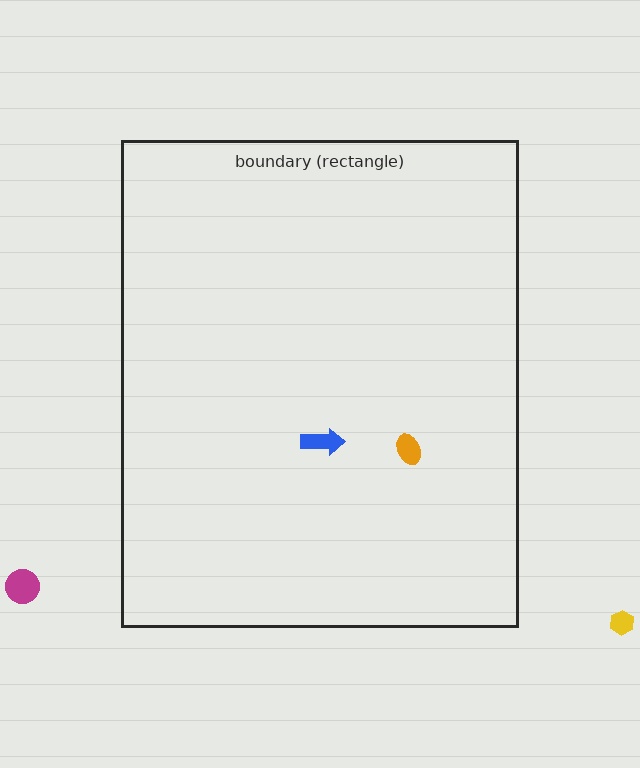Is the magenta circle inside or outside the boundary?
Outside.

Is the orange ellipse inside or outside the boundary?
Inside.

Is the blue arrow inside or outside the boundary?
Inside.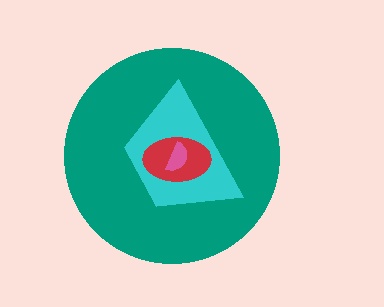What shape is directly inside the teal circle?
The cyan trapezoid.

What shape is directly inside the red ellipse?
The pink semicircle.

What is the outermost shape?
The teal circle.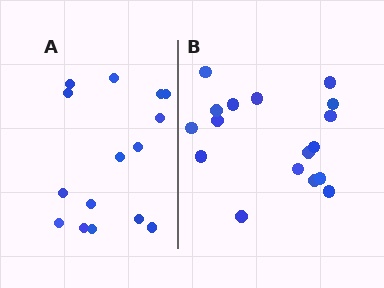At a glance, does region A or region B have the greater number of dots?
Region B (the right region) has more dots.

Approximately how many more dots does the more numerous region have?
Region B has just a few more — roughly 2 or 3 more dots than region A.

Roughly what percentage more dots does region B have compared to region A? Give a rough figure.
About 15% more.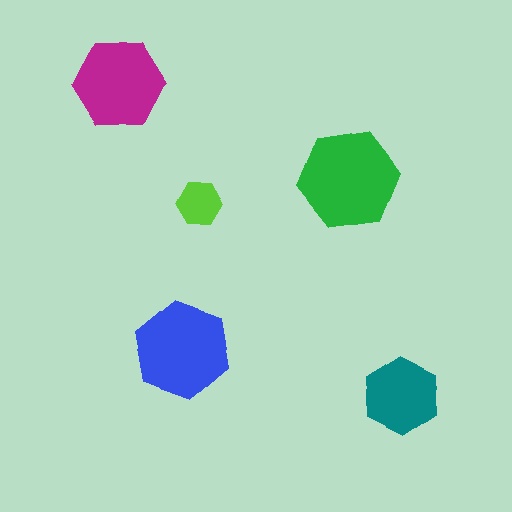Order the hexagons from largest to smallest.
the green one, the blue one, the magenta one, the teal one, the lime one.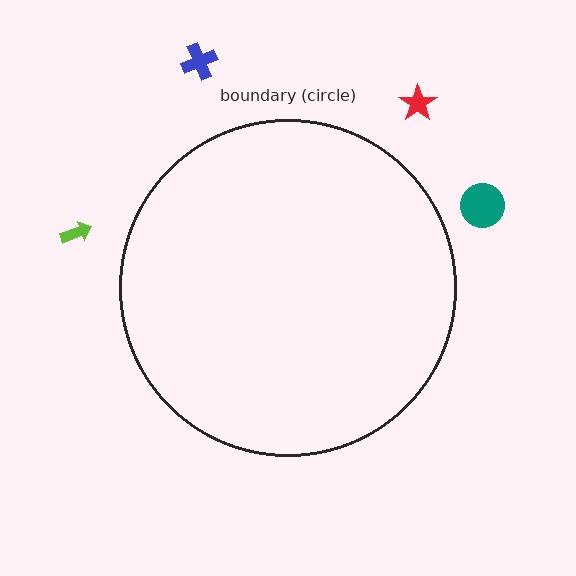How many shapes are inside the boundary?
0 inside, 4 outside.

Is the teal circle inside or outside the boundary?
Outside.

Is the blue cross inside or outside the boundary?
Outside.